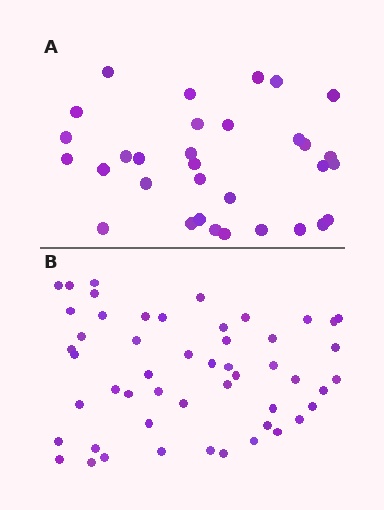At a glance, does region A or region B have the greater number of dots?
Region B (the bottom region) has more dots.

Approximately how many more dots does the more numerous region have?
Region B has approximately 20 more dots than region A.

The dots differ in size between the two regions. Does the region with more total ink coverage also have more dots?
No. Region A has more total ink coverage because its dots are larger, but region B actually contains more individual dots. Total area can be misleading — the number of items is what matters here.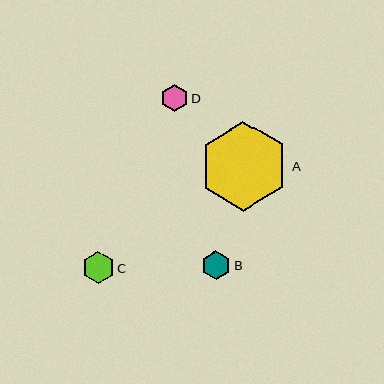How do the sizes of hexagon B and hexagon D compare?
Hexagon B and hexagon D are approximately the same size.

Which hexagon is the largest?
Hexagon A is the largest with a size of approximately 90 pixels.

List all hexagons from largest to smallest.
From largest to smallest: A, C, B, D.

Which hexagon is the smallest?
Hexagon D is the smallest with a size of approximately 28 pixels.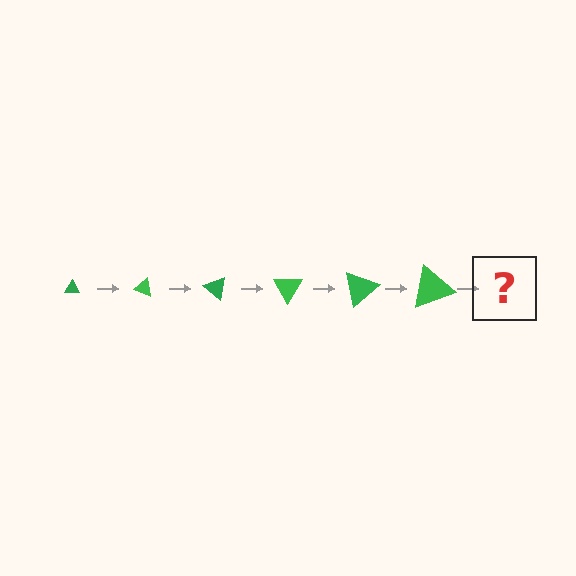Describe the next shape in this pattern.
It should be a triangle, larger than the previous one and rotated 120 degrees from the start.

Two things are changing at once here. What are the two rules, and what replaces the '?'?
The two rules are that the triangle grows larger each step and it rotates 20 degrees each step. The '?' should be a triangle, larger than the previous one and rotated 120 degrees from the start.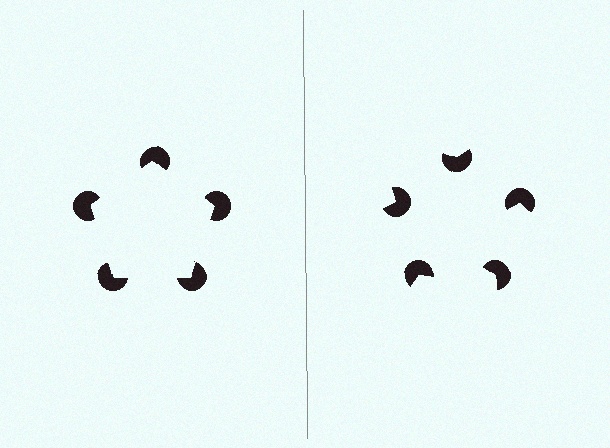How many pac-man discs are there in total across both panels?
10 — 5 on each side.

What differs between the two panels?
The pac-man discs are positioned identically on both sides; only the wedge orientations differ. On the left they align to a pentagon; on the right they are misaligned.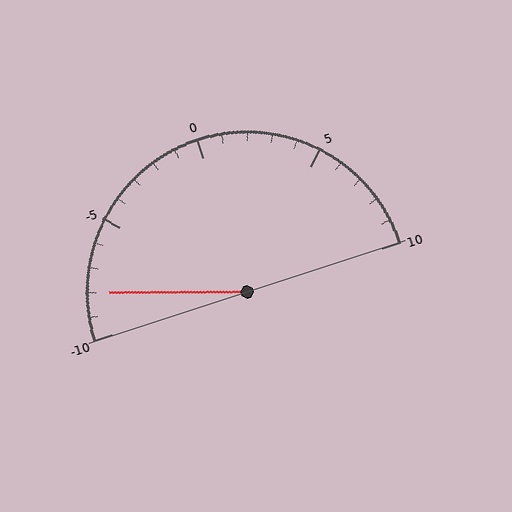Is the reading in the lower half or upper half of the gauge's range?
The reading is in the lower half of the range (-10 to 10).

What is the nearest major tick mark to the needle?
The nearest major tick mark is -10.